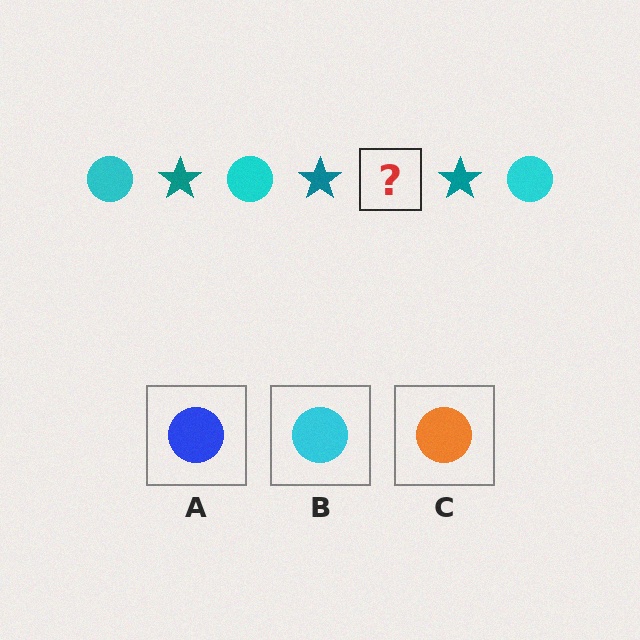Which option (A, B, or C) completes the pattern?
B.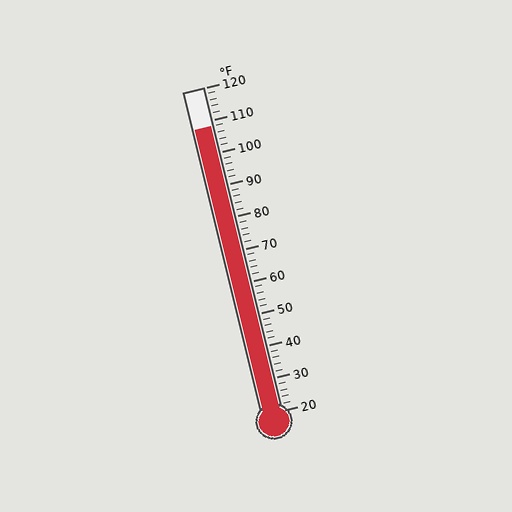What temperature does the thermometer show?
The thermometer shows approximately 108°F.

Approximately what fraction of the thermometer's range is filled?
The thermometer is filled to approximately 90% of its range.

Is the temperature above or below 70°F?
The temperature is above 70°F.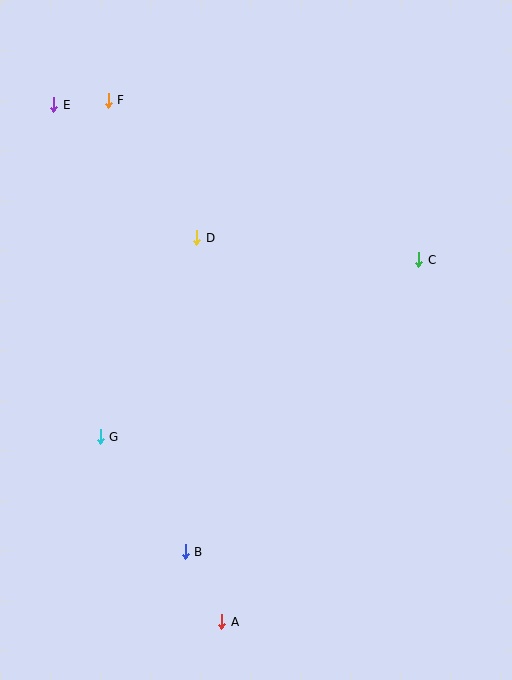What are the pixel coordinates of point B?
Point B is at (185, 552).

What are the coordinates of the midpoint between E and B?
The midpoint between E and B is at (120, 328).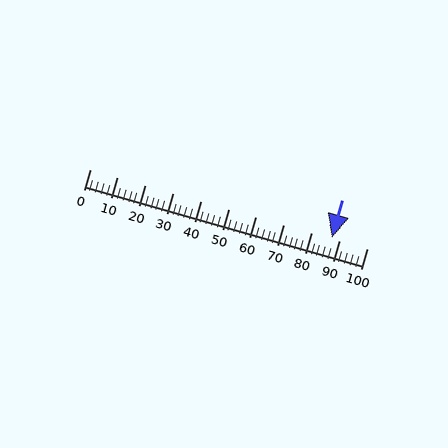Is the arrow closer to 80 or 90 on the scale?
The arrow is closer to 90.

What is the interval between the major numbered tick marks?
The major tick marks are spaced 10 units apart.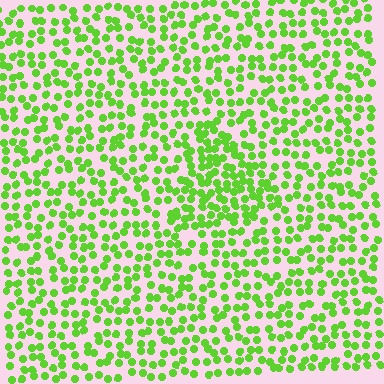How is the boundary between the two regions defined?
The boundary is defined by a change in element density (approximately 1.6x ratio). All elements are the same color, size, and shape.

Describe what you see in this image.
The image contains small lime elements arranged at two different densities. A triangle-shaped region is visible where the elements are more densely packed than the surrounding area.